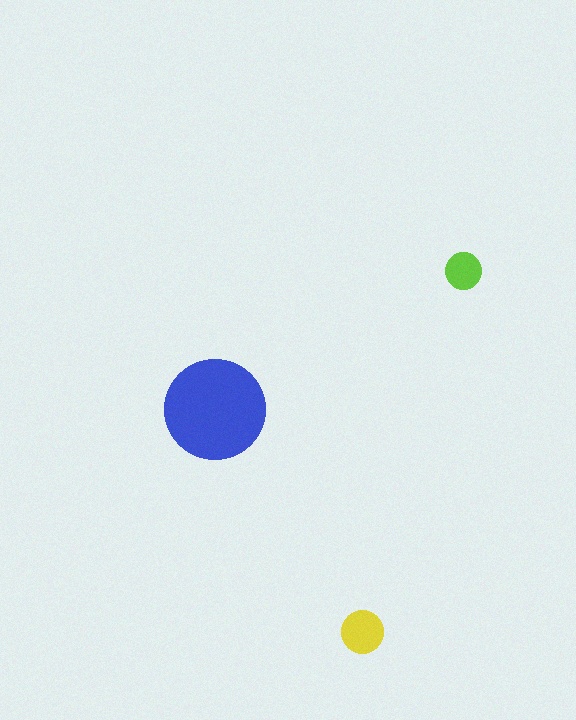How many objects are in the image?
There are 3 objects in the image.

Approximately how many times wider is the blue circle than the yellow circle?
About 2.5 times wider.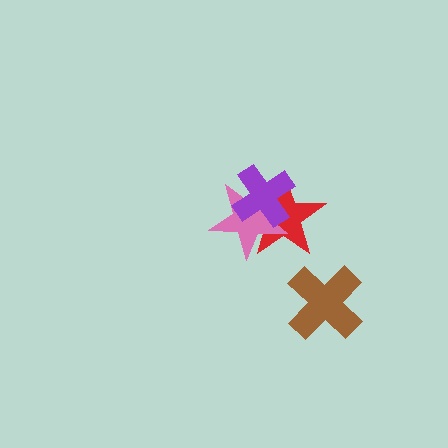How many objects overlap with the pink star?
2 objects overlap with the pink star.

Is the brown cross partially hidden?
No, no other shape covers it.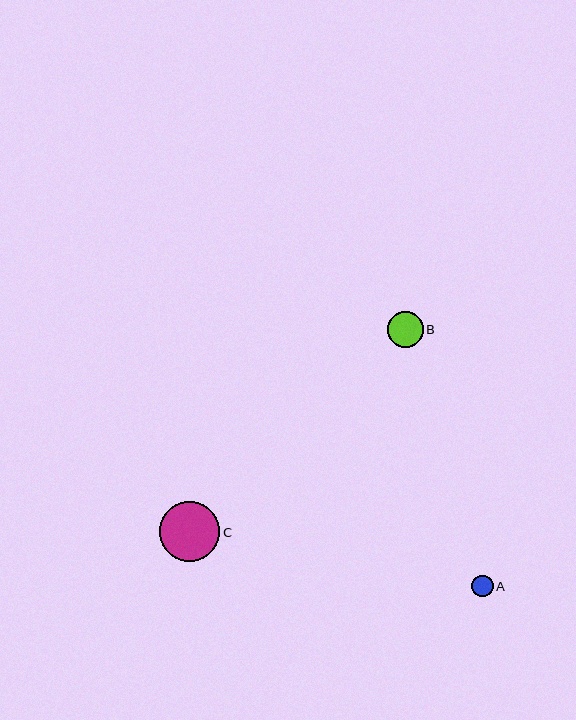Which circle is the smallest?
Circle A is the smallest with a size of approximately 21 pixels.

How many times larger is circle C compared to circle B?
Circle C is approximately 1.7 times the size of circle B.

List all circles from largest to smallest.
From largest to smallest: C, B, A.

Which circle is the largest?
Circle C is the largest with a size of approximately 60 pixels.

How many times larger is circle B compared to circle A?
Circle B is approximately 1.7 times the size of circle A.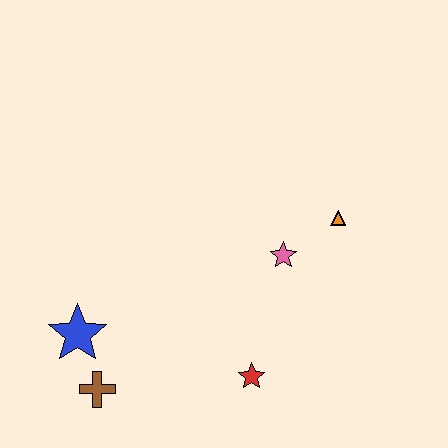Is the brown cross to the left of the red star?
Yes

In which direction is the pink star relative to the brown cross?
The pink star is to the right of the brown cross.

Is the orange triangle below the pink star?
No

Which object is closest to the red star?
The pink star is closest to the red star.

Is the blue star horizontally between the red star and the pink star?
No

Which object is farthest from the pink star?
The brown cross is farthest from the pink star.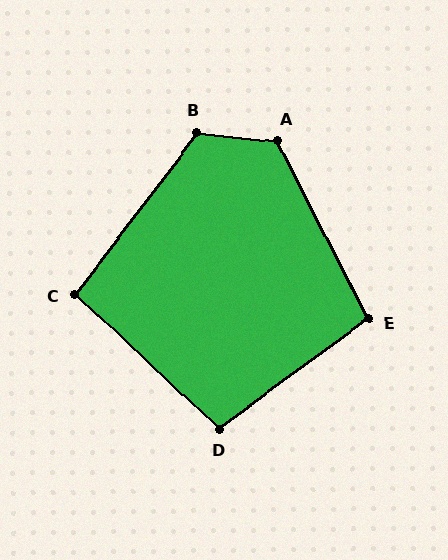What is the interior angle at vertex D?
Approximately 100 degrees (obtuse).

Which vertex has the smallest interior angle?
C, at approximately 96 degrees.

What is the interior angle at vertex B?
Approximately 122 degrees (obtuse).